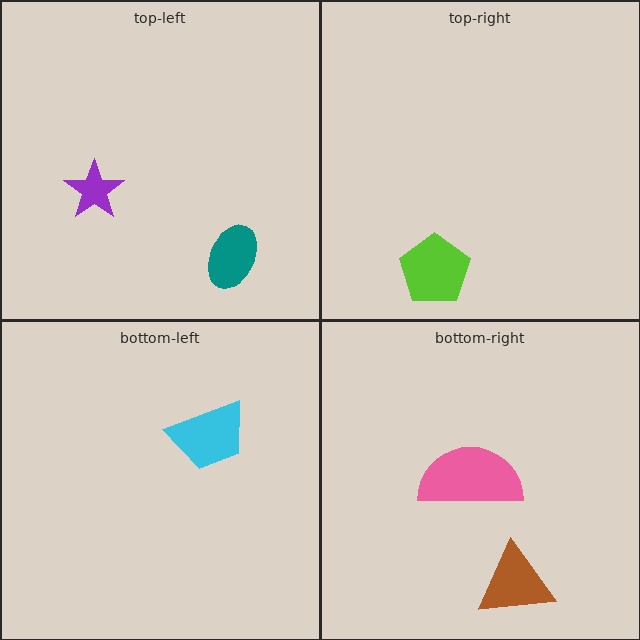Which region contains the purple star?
The top-left region.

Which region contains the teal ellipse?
The top-left region.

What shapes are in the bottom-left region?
The cyan trapezoid.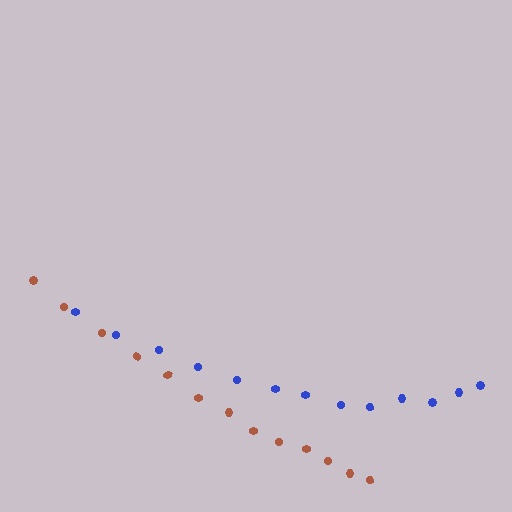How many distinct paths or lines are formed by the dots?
There are 2 distinct paths.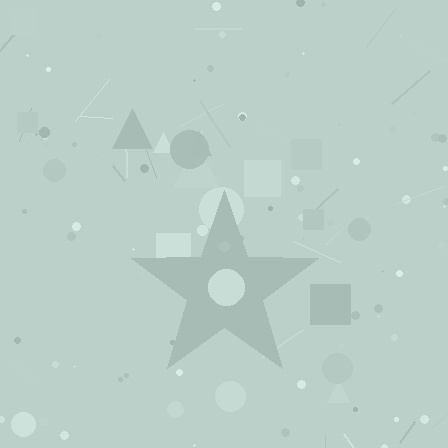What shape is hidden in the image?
A star is hidden in the image.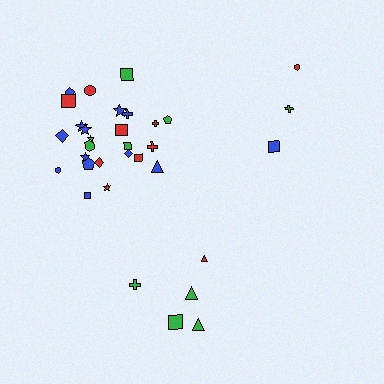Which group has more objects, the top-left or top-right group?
The top-left group.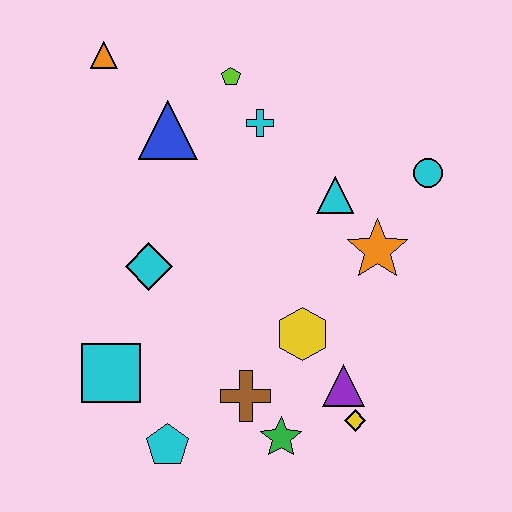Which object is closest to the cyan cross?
The lime pentagon is closest to the cyan cross.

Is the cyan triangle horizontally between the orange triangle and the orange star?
Yes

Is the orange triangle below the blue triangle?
No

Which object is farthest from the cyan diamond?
The cyan circle is farthest from the cyan diamond.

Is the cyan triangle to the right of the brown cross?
Yes